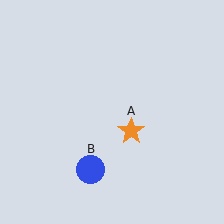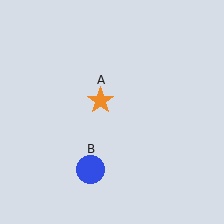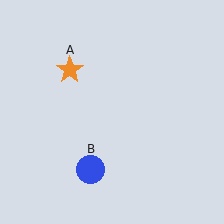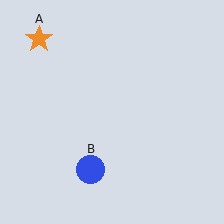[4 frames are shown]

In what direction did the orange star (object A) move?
The orange star (object A) moved up and to the left.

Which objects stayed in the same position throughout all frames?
Blue circle (object B) remained stationary.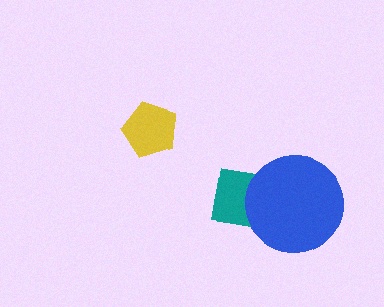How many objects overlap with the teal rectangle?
1 object overlaps with the teal rectangle.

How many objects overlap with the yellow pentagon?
0 objects overlap with the yellow pentagon.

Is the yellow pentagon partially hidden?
No, no other shape covers it.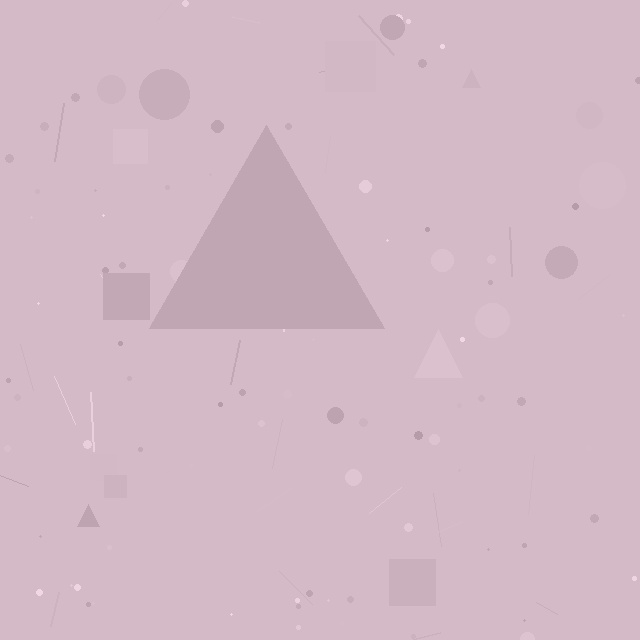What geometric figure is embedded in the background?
A triangle is embedded in the background.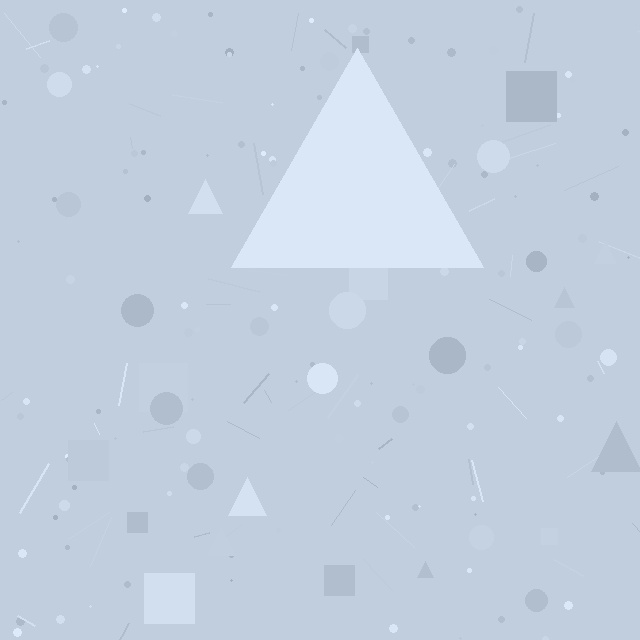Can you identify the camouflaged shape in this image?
The camouflaged shape is a triangle.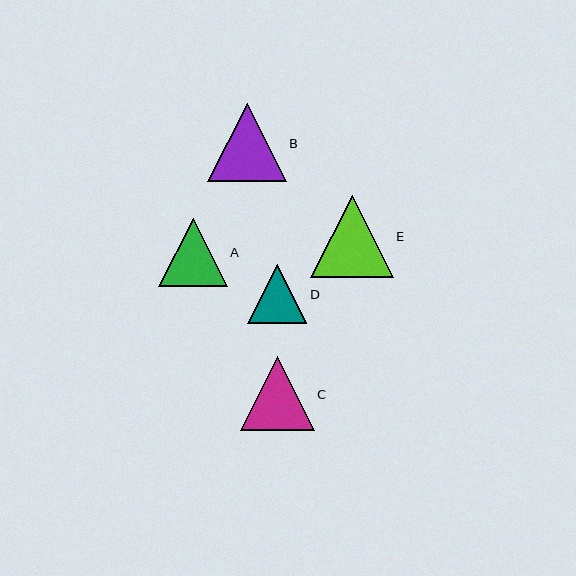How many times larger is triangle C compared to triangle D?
Triangle C is approximately 1.2 times the size of triangle D.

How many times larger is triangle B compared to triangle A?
Triangle B is approximately 1.1 times the size of triangle A.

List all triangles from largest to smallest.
From largest to smallest: E, B, C, A, D.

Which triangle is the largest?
Triangle E is the largest with a size of approximately 82 pixels.